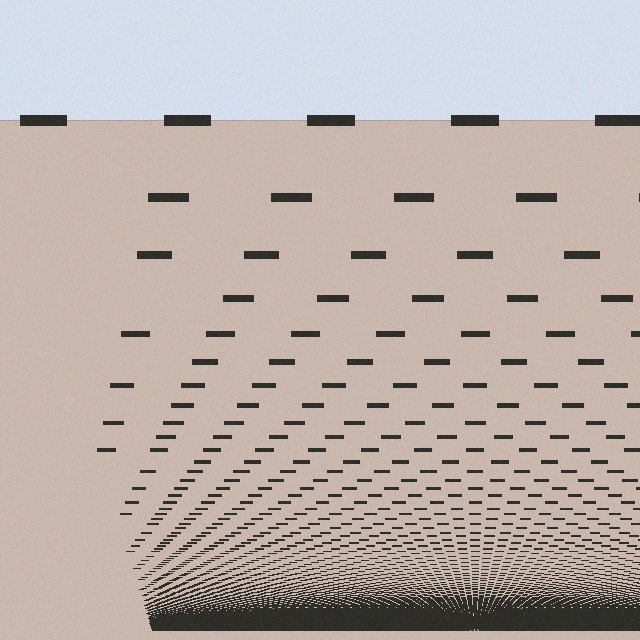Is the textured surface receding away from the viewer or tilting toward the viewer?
The surface appears to tilt toward the viewer. Texture elements get larger and sparser toward the top.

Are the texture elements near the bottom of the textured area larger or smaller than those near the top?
Smaller. The gradient is inverted — elements near the bottom are smaller and denser.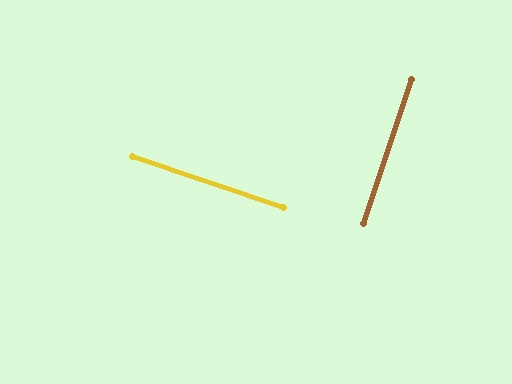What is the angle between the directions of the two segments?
Approximately 90 degrees.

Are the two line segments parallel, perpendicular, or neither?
Perpendicular — they meet at approximately 90°.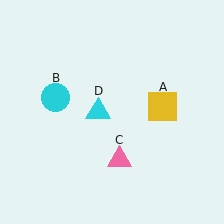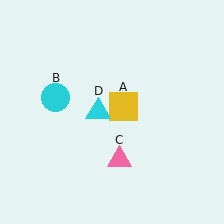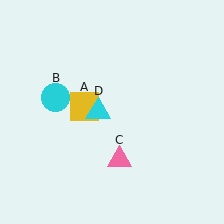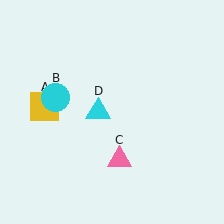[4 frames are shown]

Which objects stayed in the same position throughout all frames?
Cyan circle (object B) and pink triangle (object C) and cyan triangle (object D) remained stationary.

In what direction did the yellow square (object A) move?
The yellow square (object A) moved left.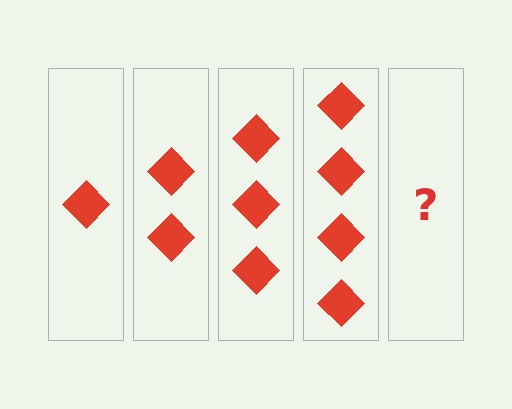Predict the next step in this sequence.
The next step is 5 diamonds.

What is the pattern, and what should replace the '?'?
The pattern is that each step adds one more diamond. The '?' should be 5 diamonds.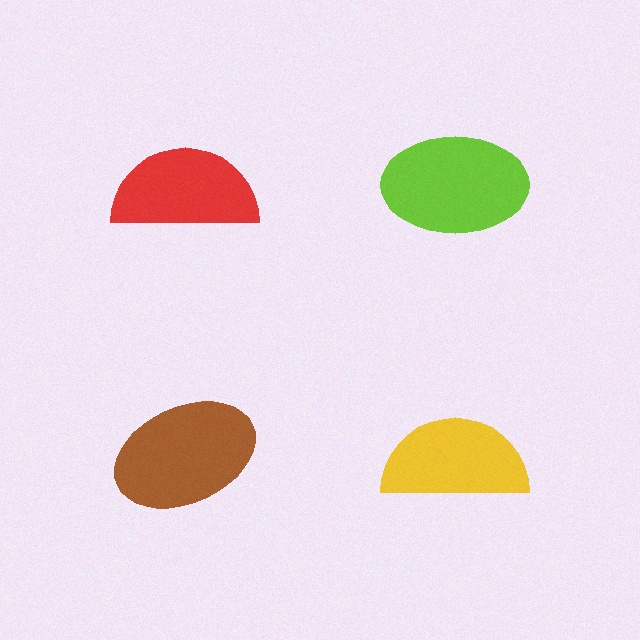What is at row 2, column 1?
A brown ellipse.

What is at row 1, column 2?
A lime ellipse.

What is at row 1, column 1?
A red semicircle.